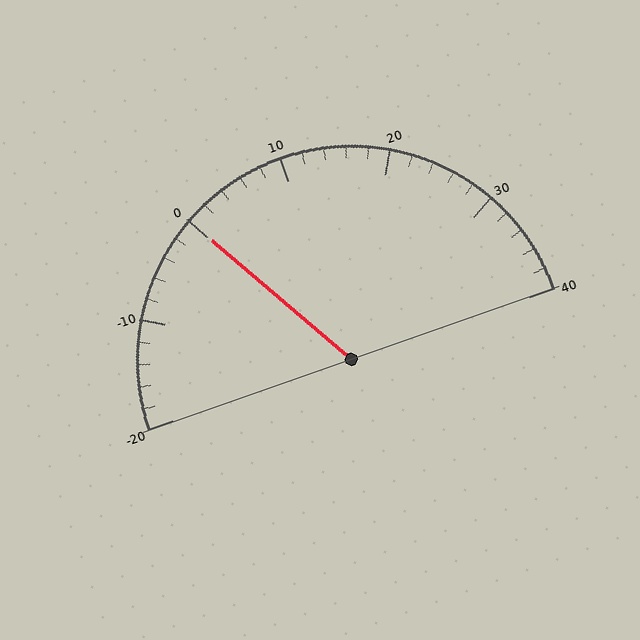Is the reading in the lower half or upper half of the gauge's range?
The reading is in the lower half of the range (-20 to 40).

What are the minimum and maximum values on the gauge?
The gauge ranges from -20 to 40.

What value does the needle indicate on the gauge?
The needle indicates approximately 0.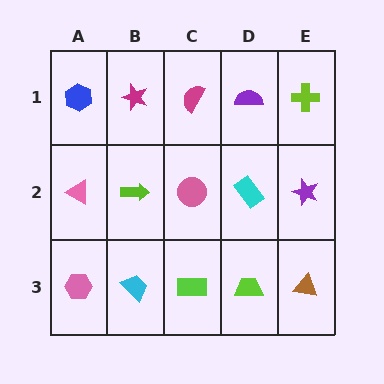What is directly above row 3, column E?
A purple star.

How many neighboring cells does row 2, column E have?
3.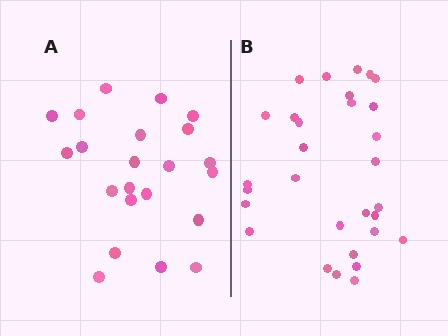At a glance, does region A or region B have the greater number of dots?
Region B (the right region) has more dots.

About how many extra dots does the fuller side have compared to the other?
Region B has roughly 8 or so more dots than region A.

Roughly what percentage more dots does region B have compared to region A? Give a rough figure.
About 35% more.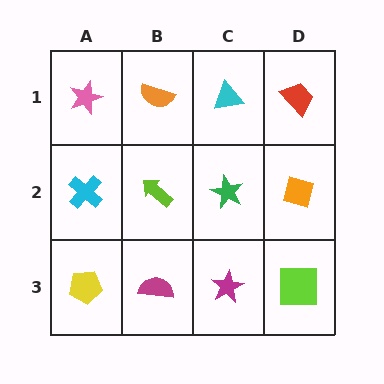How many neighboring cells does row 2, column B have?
4.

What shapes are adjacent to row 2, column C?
A cyan triangle (row 1, column C), a magenta star (row 3, column C), a lime arrow (row 2, column B), an orange square (row 2, column D).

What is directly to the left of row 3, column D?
A magenta star.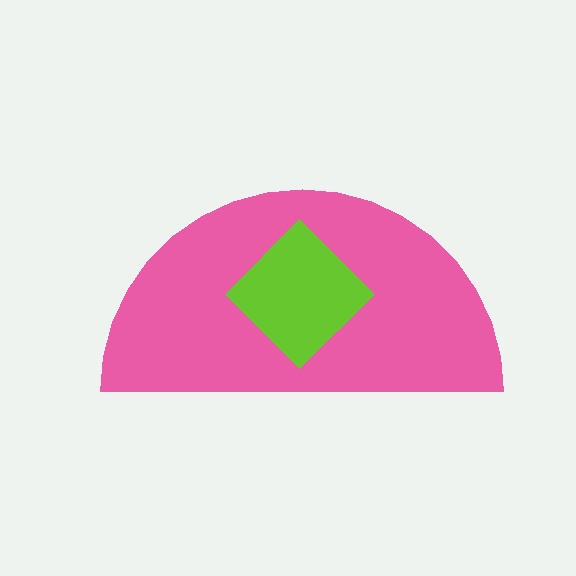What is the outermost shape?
The pink semicircle.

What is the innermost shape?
The lime diamond.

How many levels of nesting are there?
2.